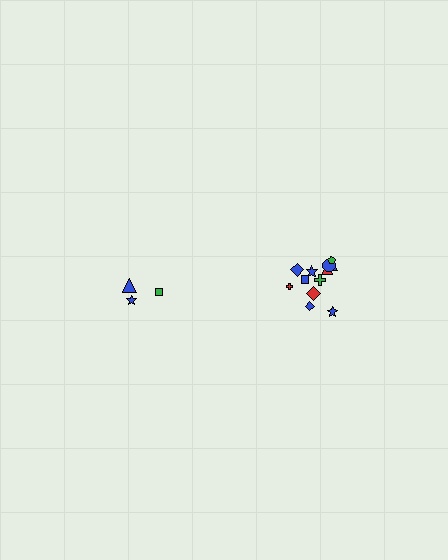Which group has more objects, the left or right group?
The right group.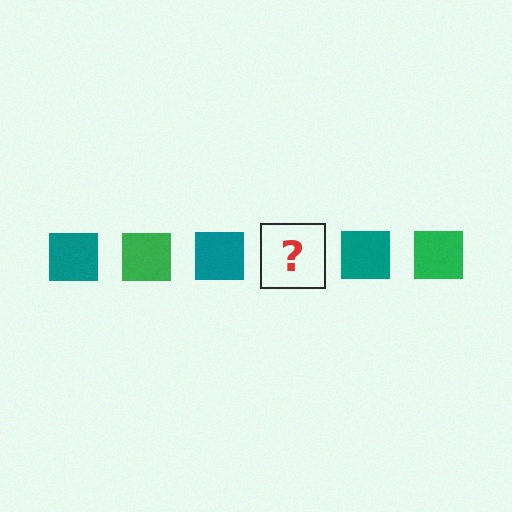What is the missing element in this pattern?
The missing element is a green square.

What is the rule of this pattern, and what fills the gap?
The rule is that the pattern cycles through teal, green squares. The gap should be filled with a green square.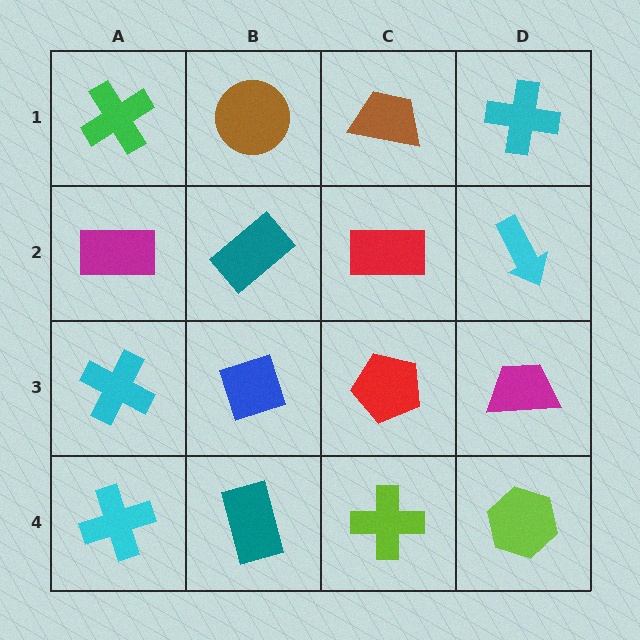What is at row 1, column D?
A cyan cross.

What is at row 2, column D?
A cyan arrow.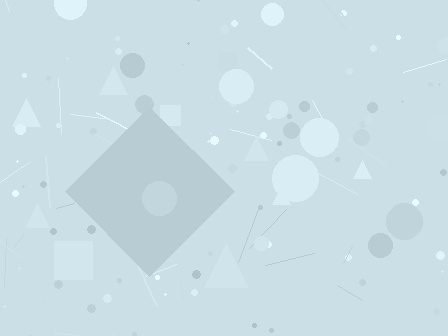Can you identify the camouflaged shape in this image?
The camouflaged shape is a diamond.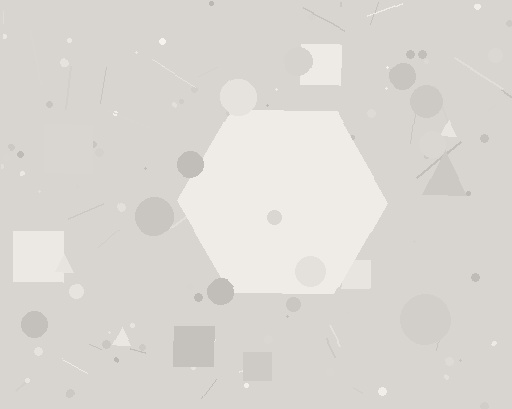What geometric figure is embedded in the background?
A hexagon is embedded in the background.